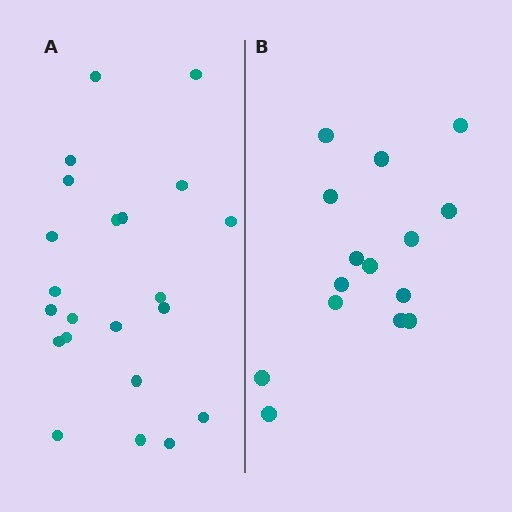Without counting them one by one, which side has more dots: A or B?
Region A (the left region) has more dots.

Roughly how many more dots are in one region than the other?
Region A has roughly 8 or so more dots than region B.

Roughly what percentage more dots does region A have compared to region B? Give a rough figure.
About 45% more.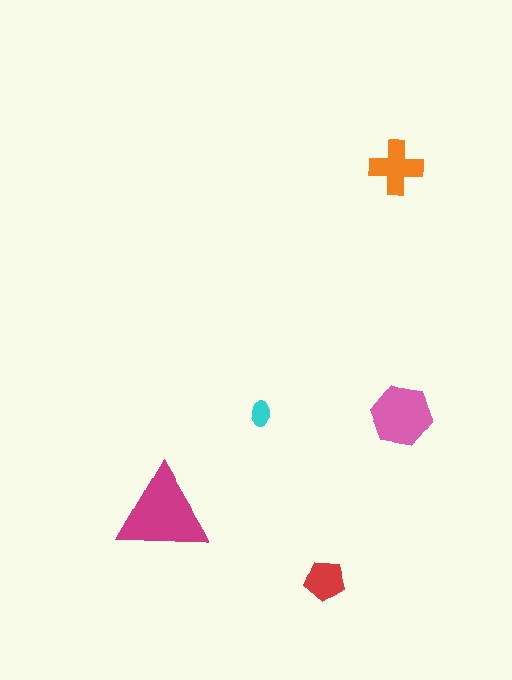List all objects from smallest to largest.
The cyan ellipse, the red pentagon, the orange cross, the pink hexagon, the magenta triangle.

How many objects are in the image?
There are 5 objects in the image.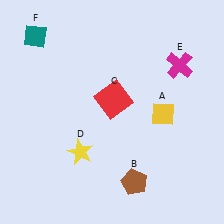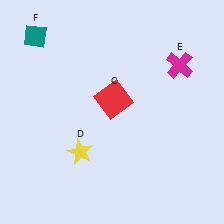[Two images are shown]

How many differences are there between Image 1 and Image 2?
There are 2 differences between the two images.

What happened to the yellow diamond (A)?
The yellow diamond (A) was removed in Image 2. It was in the bottom-right area of Image 1.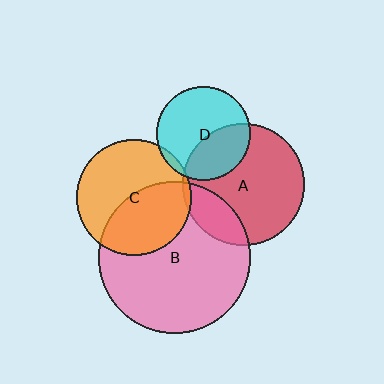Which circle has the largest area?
Circle B (pink).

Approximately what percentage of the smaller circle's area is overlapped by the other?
Approximately 5%.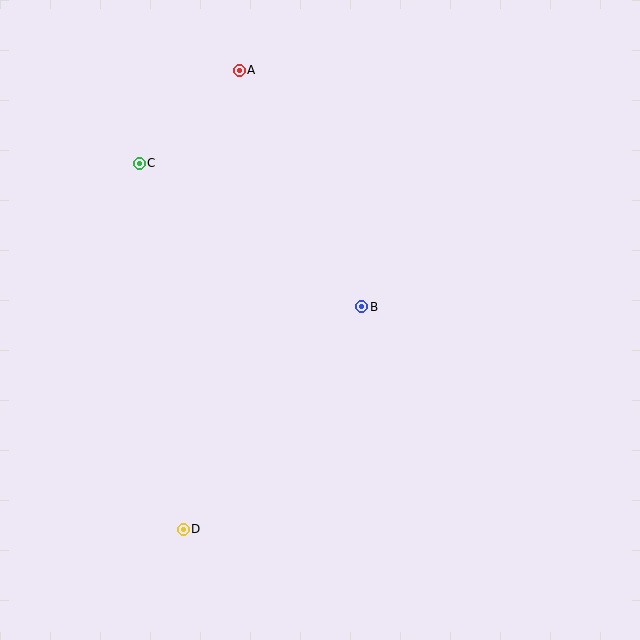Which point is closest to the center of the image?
Point B at (362, 307) is closest to the center.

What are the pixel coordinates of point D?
Point D is at (183, 529).